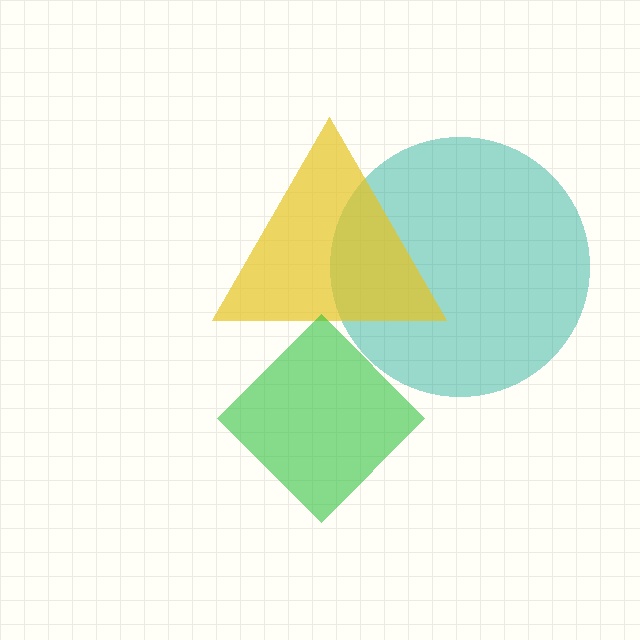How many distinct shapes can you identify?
There are 3 distinct shapes: a teal circle, a yellow triangle, a green diamond.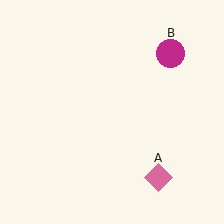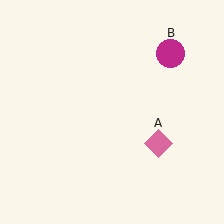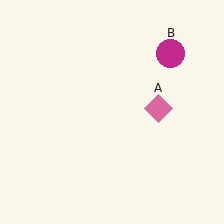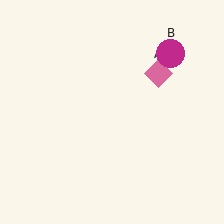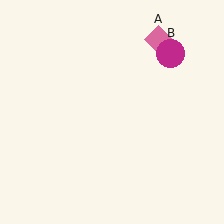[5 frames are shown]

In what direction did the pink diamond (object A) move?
The pink diamond (object A) moved up.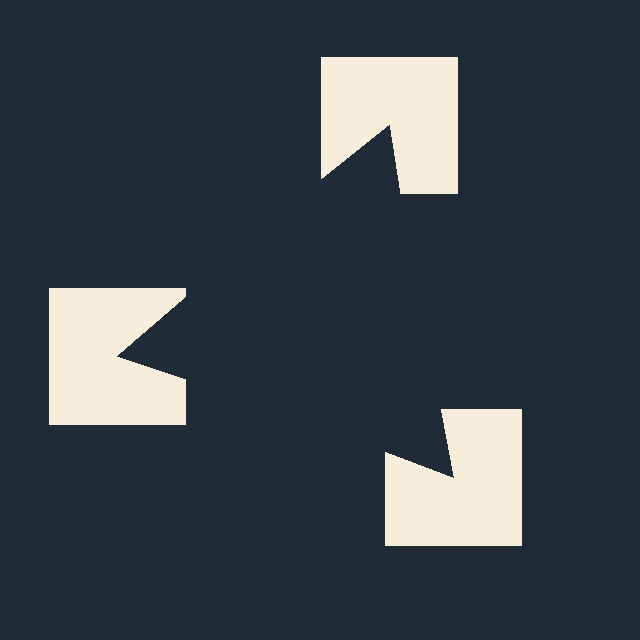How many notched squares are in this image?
There are 3 — one at each vertex of the illusory triangle.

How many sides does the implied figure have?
3 sides.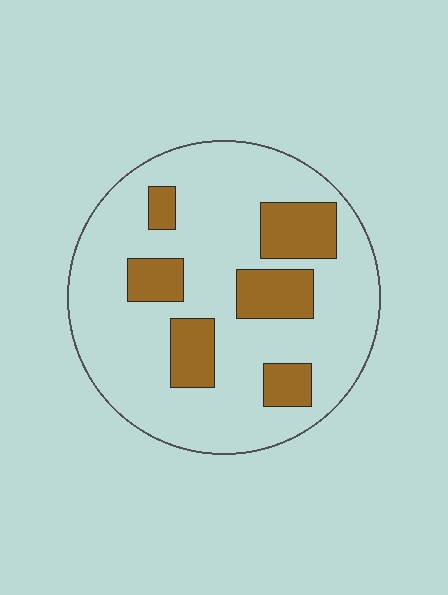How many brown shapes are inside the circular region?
6.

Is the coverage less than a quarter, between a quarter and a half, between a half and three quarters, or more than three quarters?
Less than a quarter.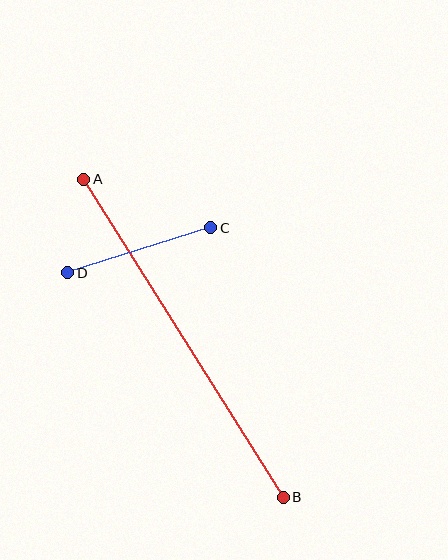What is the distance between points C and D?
The distance is approximately 150 pixels.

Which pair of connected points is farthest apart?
Points A and B are farthest apart.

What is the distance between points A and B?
The distance is approximately 376 pixels.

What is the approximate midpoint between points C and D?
The midpoint is at approximately (139, 250) pixels.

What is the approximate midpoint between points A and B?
The midpoint is at approximately (183, 338) pixels.